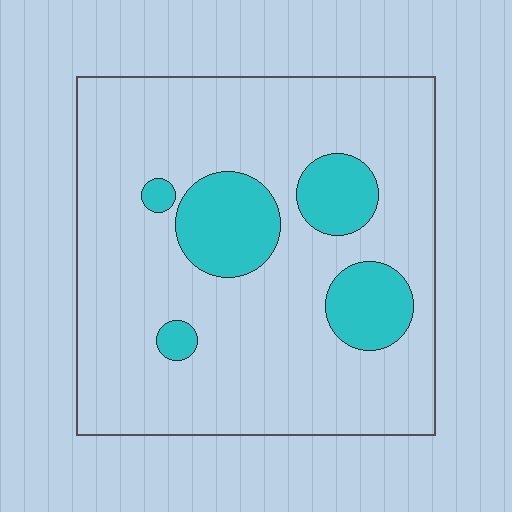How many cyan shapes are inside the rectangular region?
5.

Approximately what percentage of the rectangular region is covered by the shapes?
Approximately 20%.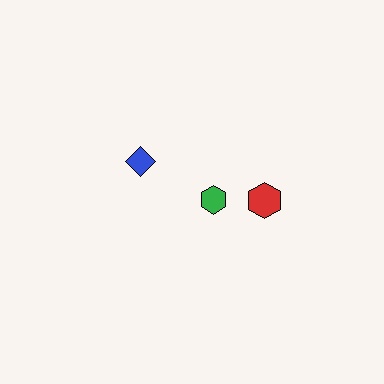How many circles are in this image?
There are no circles.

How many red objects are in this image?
There is 1 red object.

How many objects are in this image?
There are 3 objects.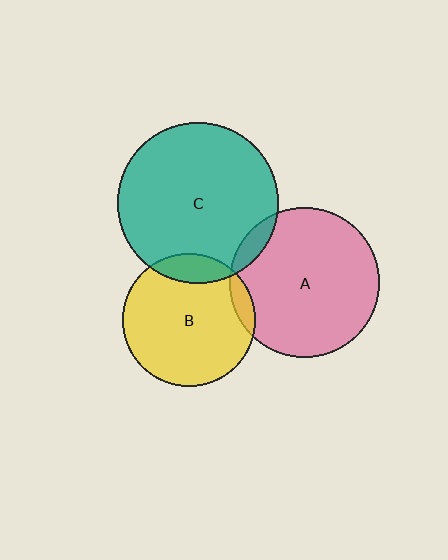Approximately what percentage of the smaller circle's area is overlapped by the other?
Approximately 15%.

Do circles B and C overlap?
Yes.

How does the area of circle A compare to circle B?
Approximately 1.3 times.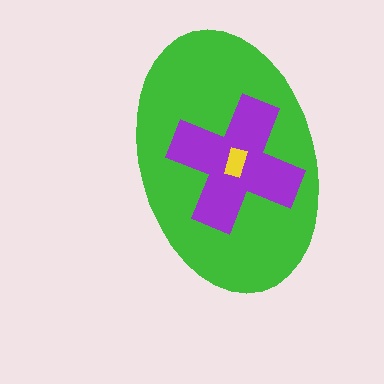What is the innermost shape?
The yellow rectangle.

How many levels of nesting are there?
3.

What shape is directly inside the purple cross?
The yellow rectangle.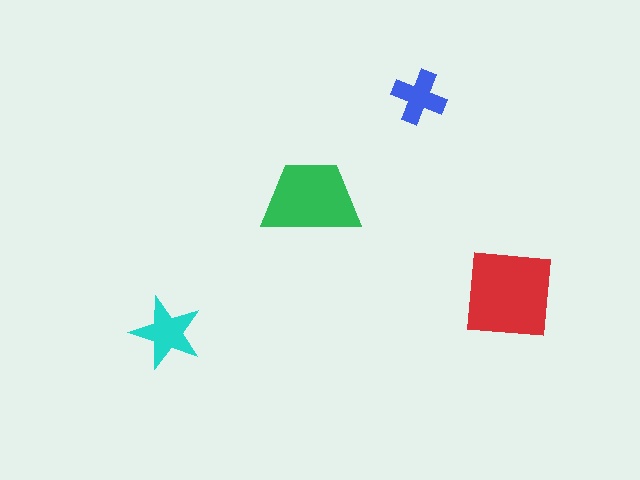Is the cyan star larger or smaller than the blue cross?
Larger.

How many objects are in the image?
There are 4 objects in the image.